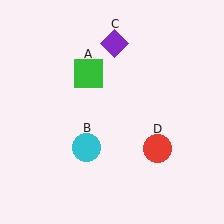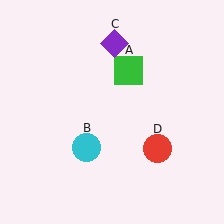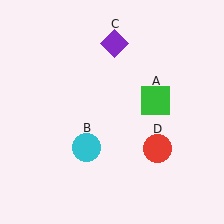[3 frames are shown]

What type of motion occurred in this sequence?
The green square (object A) rotated clockwise around the center of the scene.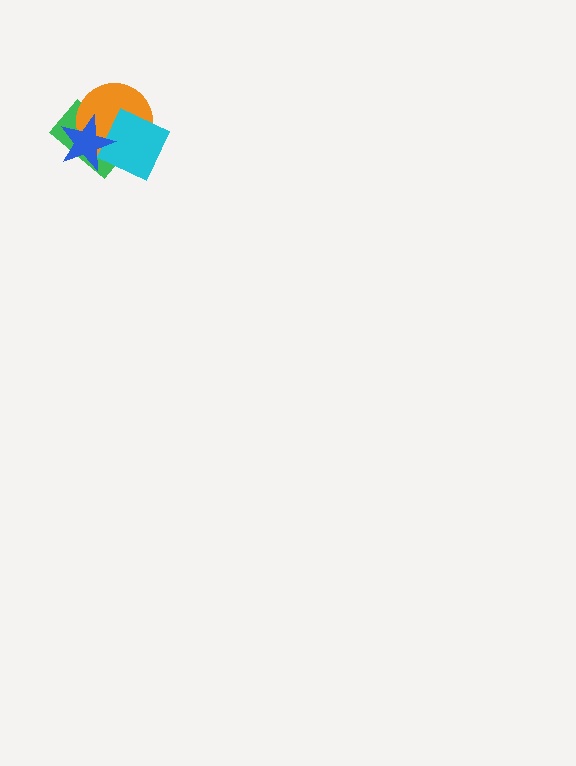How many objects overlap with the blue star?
3 objects overlap with the blue star.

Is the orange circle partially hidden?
Yes, it is partially covered by another shape.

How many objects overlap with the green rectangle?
3 objects overlap with the green rectangle.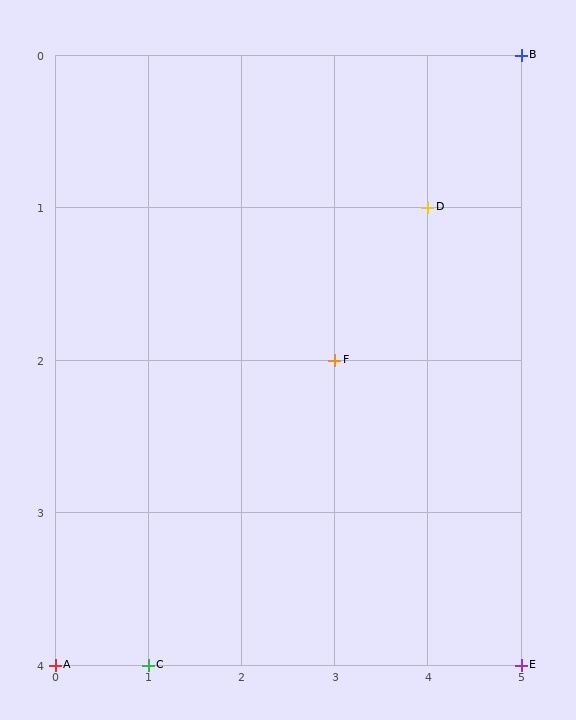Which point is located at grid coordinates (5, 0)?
Point B is at (5, 0).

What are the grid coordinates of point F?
Point F is at grid coordinates (3, 2).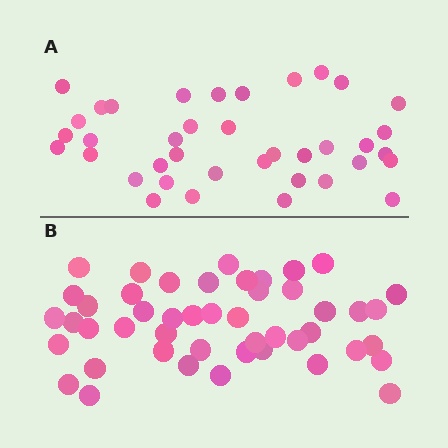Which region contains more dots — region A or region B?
Region B (the bottom region) has more dots.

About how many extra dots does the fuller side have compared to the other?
Region B has roughly 8 or so more dots than region A.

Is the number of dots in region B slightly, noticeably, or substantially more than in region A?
Region B has only slightly more — the two regions are fairly close. The ratio is roughly 1.2 to 1.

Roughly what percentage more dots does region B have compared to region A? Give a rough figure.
About 25% more.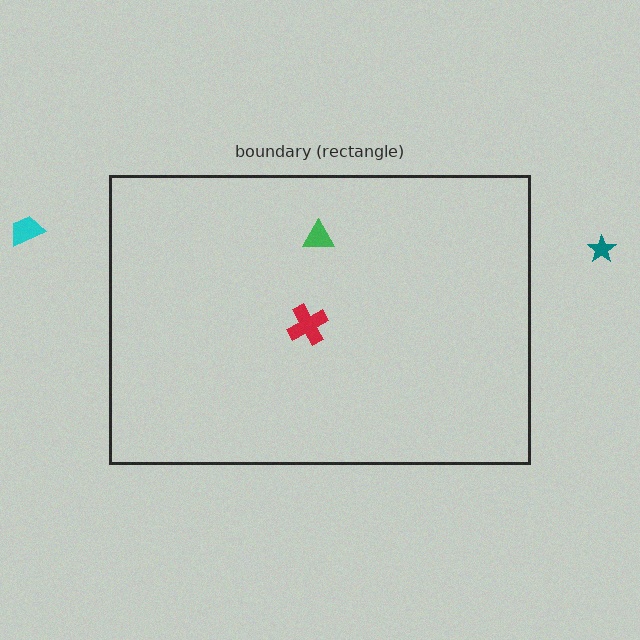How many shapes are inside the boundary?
2 inside, 2 outside.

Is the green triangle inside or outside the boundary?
Inside.